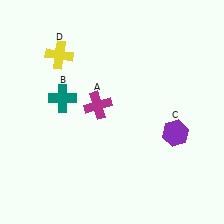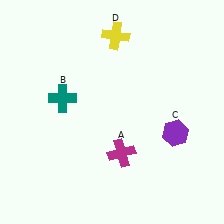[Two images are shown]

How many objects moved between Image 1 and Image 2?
2 objects moved between the two images.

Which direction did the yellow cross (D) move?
The yellow cross (D) moved right.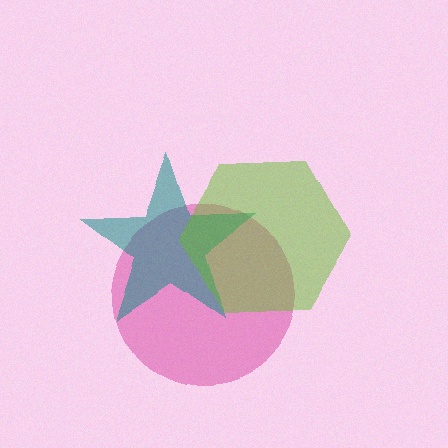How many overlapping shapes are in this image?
There are 3 overlapping shapes in the image.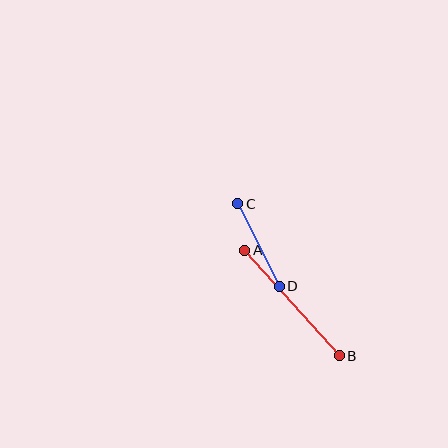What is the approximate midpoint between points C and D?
The midpoint is at approximately (258, 245) pixels.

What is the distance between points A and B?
The distance is approximately 142 pixels.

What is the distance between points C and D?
The distance is approximately 92 pixels.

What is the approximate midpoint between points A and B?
The midpoint is at approximately (292, 303) pixels.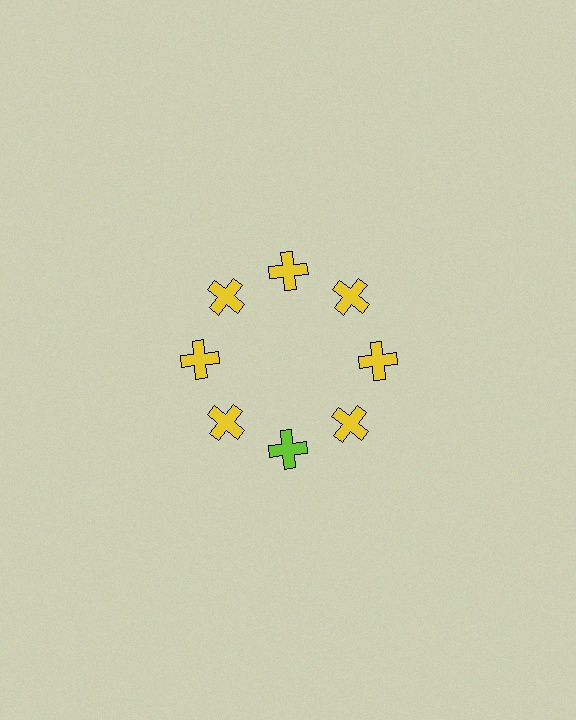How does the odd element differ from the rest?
It has a different color: lime instead of yellow.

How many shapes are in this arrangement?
There are 8 shapes arranged in a ring pattern.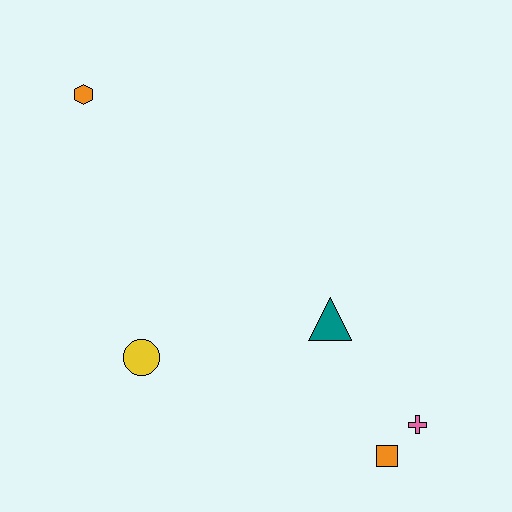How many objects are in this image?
There are 5 objects.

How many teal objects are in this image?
There is 1 teal object.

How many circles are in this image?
There is 1 circle.